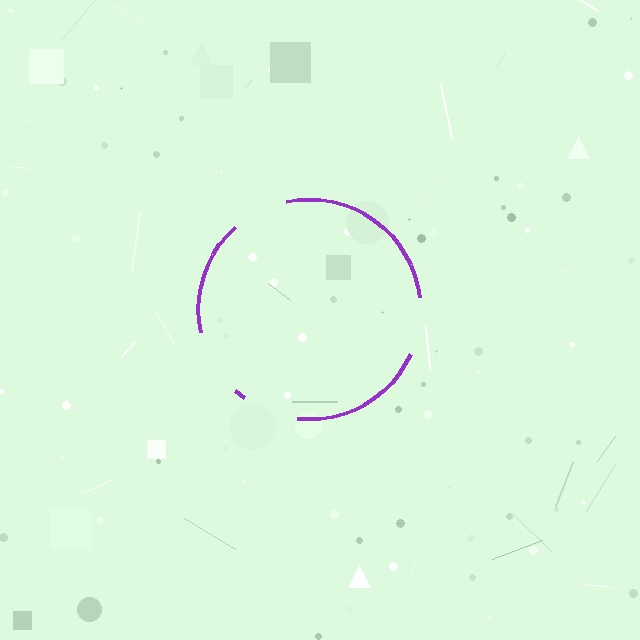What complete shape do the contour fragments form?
The contour fragments form a circle.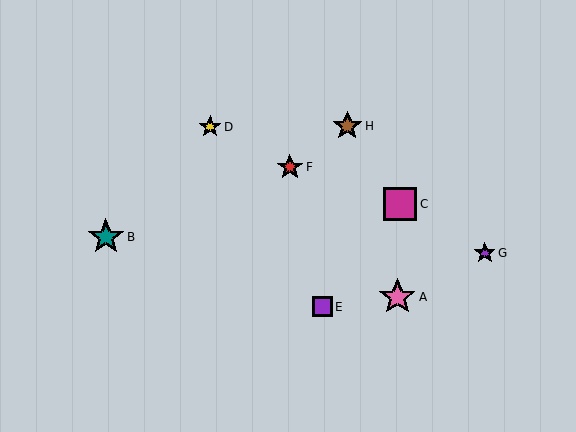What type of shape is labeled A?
Shape A is a pink star.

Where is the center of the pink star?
The center of the pink star is at (397, 297).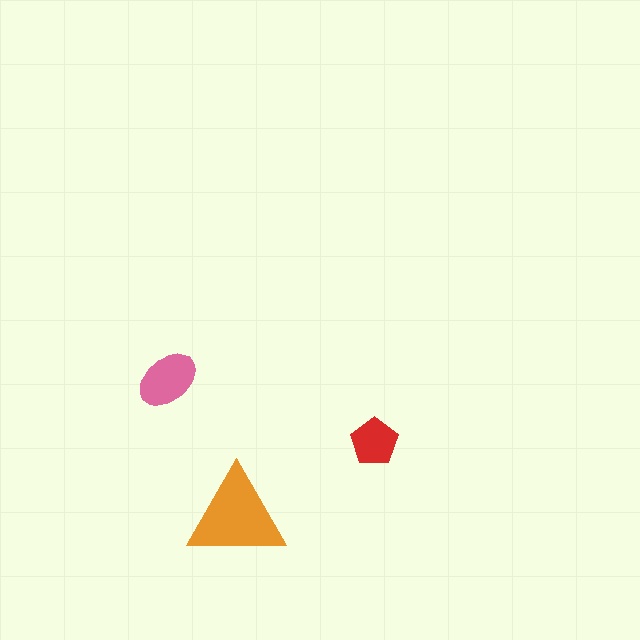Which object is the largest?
The orange triangle.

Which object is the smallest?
The red pentagon.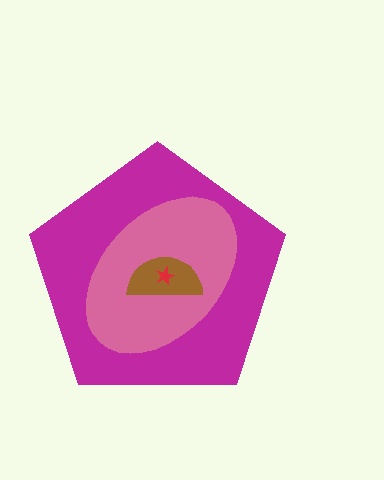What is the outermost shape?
The magenta pentagon.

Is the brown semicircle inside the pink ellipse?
Yes.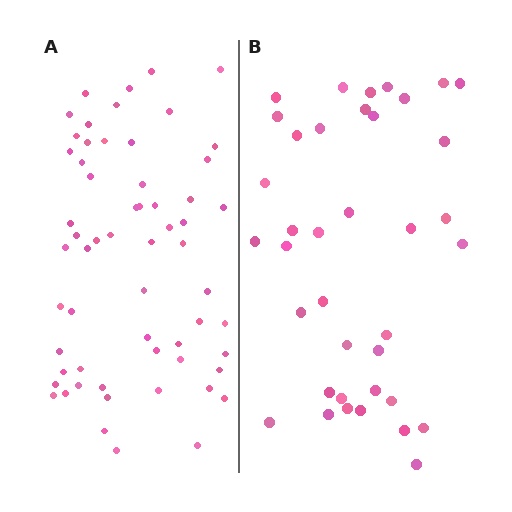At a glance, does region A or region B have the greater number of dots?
Region A (the left region) has more dots.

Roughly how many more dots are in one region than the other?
Region A has approximately 20 more dots than region B.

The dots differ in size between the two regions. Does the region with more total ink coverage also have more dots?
No. Region B has more total ink coverage because its dots are larger, but region A actually contains more individual dots. Total area can be misleading — the number of items is what matters here.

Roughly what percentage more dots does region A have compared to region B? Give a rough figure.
About 60% more.